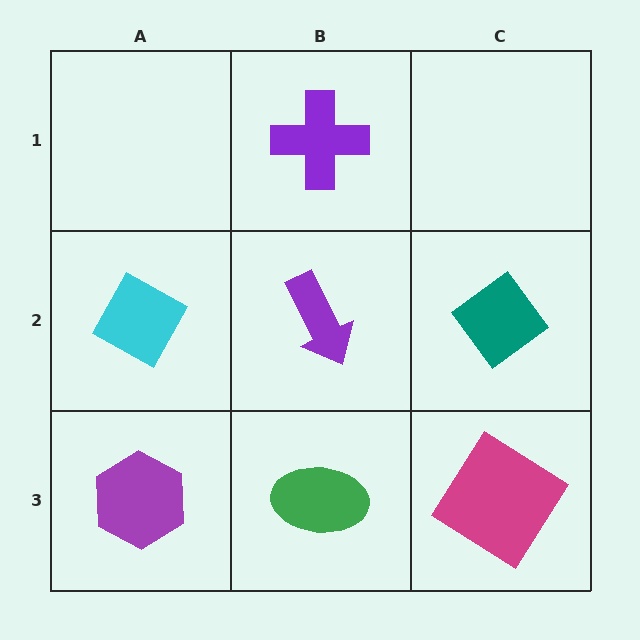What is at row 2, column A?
A cyan diamond.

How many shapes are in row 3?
3 shapes.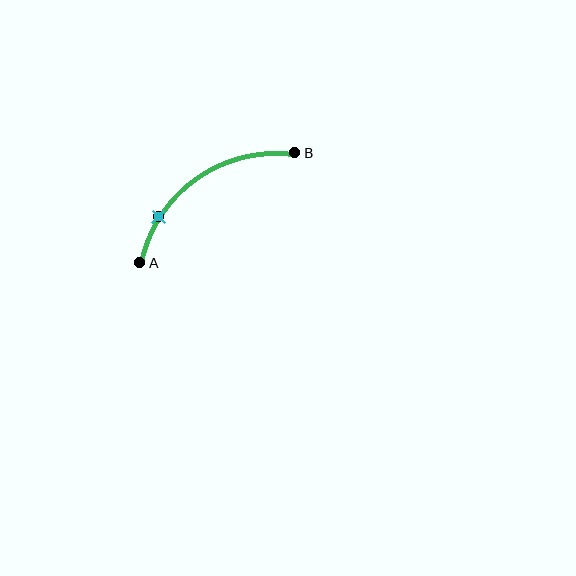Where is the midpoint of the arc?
The arc midpoint is the point on the curve farthest from the straight line joining A and B. It sits above and to the left of that line.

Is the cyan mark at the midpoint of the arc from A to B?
No. The cyan mark lies on the arc but is closer to endpoint A. The arc midpoint would be at the point on the curve equidistant along the arc from both A and B.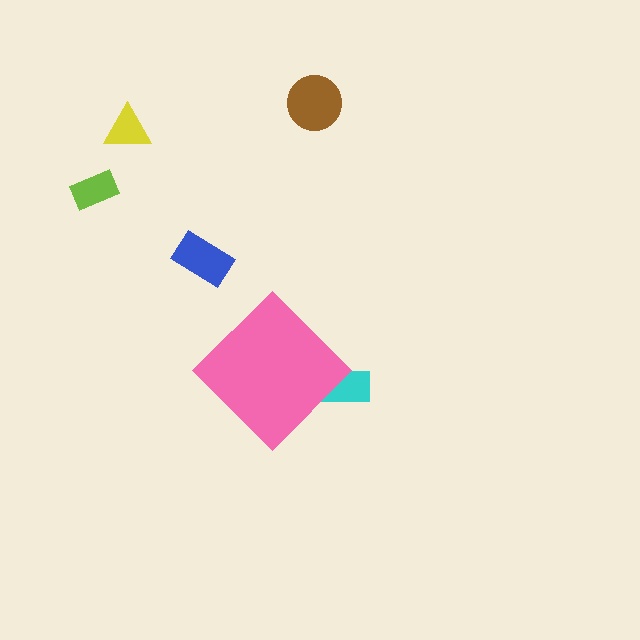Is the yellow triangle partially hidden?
No, the yellow triangle is fully visible.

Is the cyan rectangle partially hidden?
Yes, the cyan rectangle is partially hidden behind the pink diamond.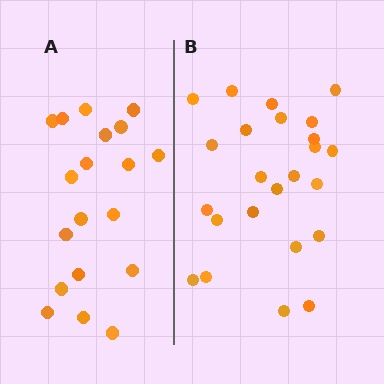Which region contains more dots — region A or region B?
Region B (the right region) has more dots.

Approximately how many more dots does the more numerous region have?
Region B has about 5 more dots than region A.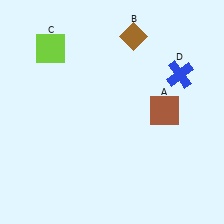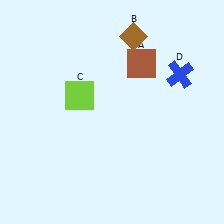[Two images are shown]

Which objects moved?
The objects that moved are: the brown square (A), the lime square (C).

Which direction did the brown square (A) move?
The brown square (A) moved up.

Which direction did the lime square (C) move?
The lime square (C) moved down.